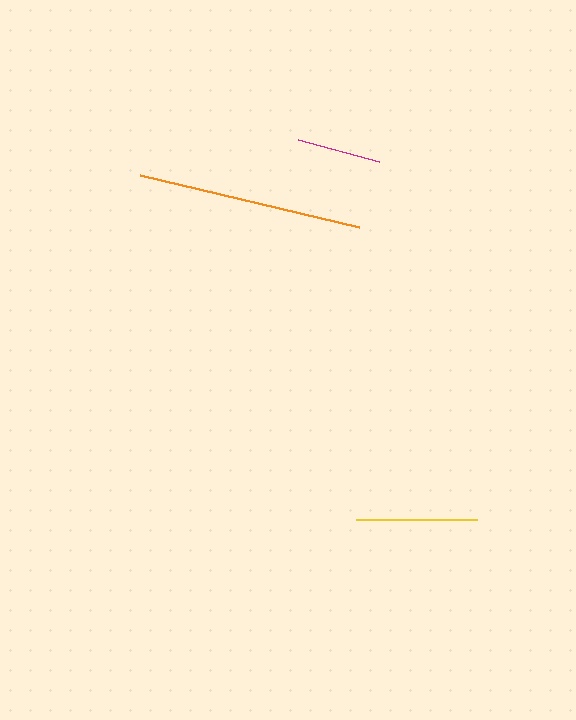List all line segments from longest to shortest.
From longest to shortest: orange, yellow, magenta.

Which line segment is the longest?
The orange line is the longest at approximately 225 pixels.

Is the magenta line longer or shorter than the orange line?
The orange line is longer than the magenta line.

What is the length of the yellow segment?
The yellow segment is approximately 121 pixels long.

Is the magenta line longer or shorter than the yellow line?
The yellow line is longer than the magenta line.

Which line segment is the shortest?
The magenta line is the shortest at approximately 84 pixels.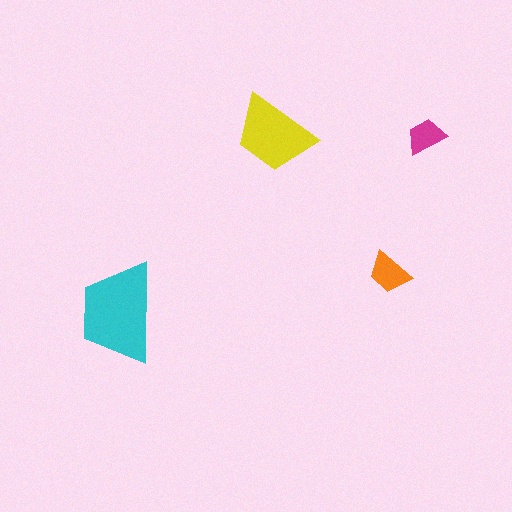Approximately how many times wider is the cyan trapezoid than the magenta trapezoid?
About 2.5 times wider.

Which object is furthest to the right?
The magenta trapezoid is rightmost.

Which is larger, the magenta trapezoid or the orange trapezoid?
The orange one.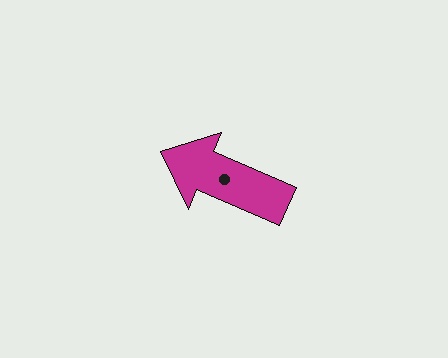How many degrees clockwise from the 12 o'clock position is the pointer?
Approximately 293 degrees.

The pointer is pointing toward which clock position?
Roughly 10 o'clock.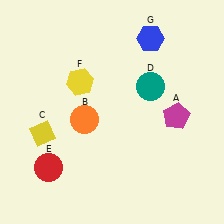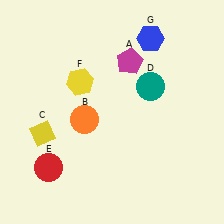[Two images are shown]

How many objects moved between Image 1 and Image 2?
1 object moved between the two images.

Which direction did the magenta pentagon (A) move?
The magenta pentagon (A) moved up.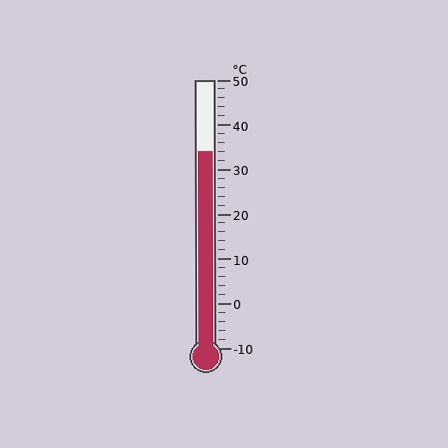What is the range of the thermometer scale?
The thermometer scale ranges from -10°C to 50°C.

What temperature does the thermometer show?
The thermometer shows approximately 34°C.